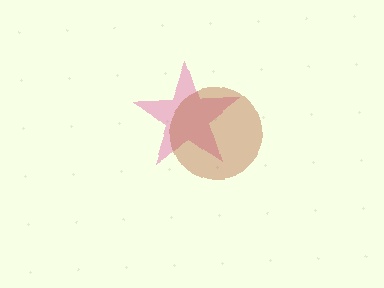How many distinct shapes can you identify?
There are 2 distinct shapes: a pink star, a brown circle.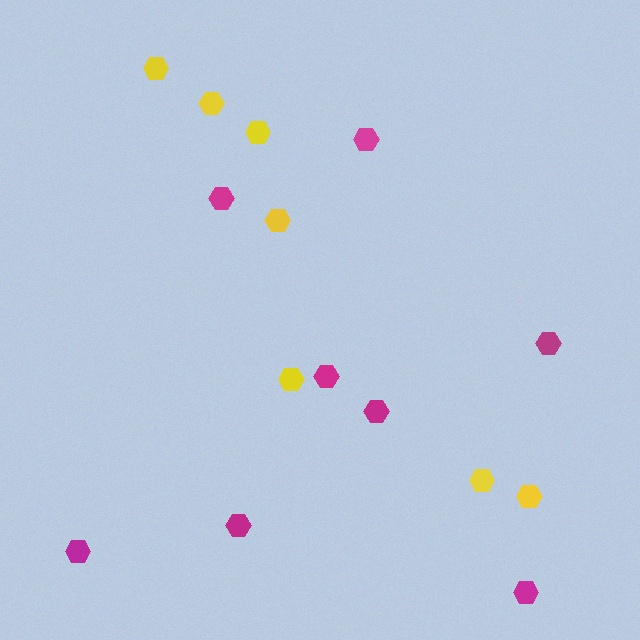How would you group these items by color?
There are 2 groups: one group of yellow hexagons (7) and one group of magenta hexagons (8).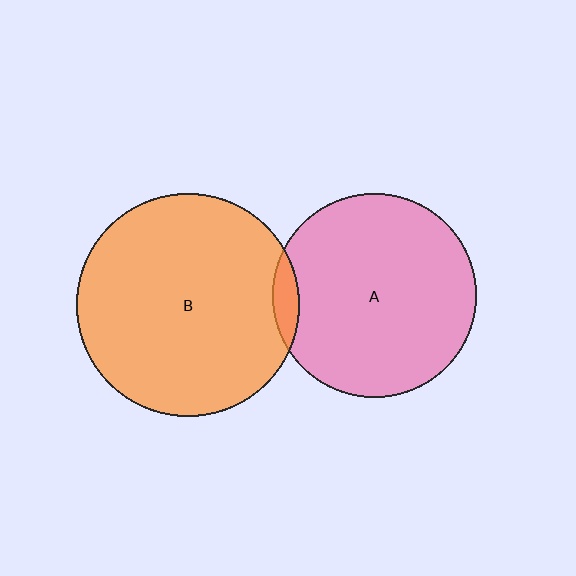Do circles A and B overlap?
Yes.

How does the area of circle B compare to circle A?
Approximately 1.2 times.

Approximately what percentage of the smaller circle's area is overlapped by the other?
Approximately 5%.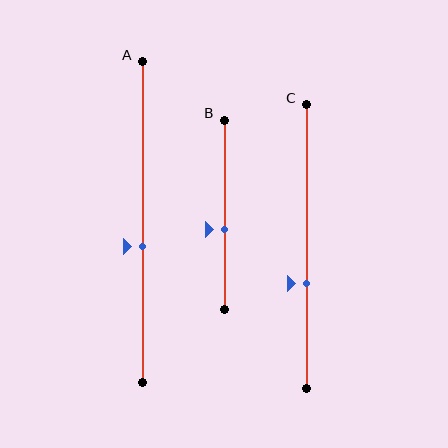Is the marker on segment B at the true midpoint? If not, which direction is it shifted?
No, the marker on segment B is shifted downward by about 8% of the segment length.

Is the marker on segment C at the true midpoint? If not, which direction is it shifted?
No, the marker on segment C is shifted downward by about 13% of the segment length.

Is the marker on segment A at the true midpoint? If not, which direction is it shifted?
No, the marker on segment A is shifted downward by about 8% of the segment length.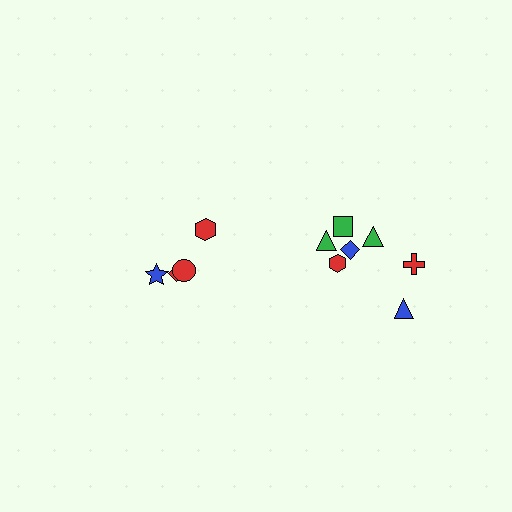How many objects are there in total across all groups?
There are 11 objects.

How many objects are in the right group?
There are 7 objects.